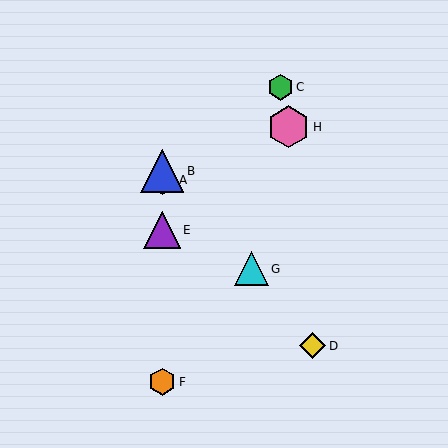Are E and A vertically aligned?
Yes, both are at x≈162.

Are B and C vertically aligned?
No, B is at x≈162 and C is at x≈280.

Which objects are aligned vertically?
Objects A, B, E, F are aligned vertically.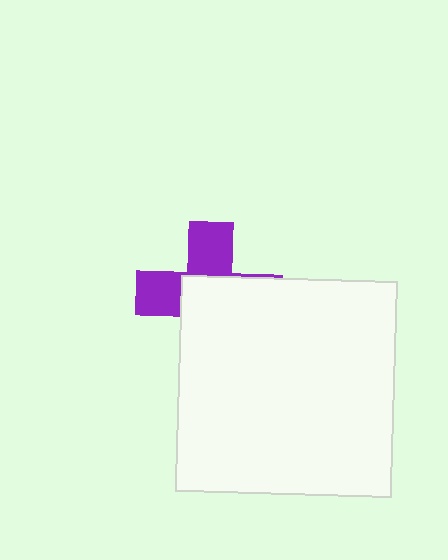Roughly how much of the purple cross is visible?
A small part of it is visible (roughly 41%).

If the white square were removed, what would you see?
You would see the complete purple cross.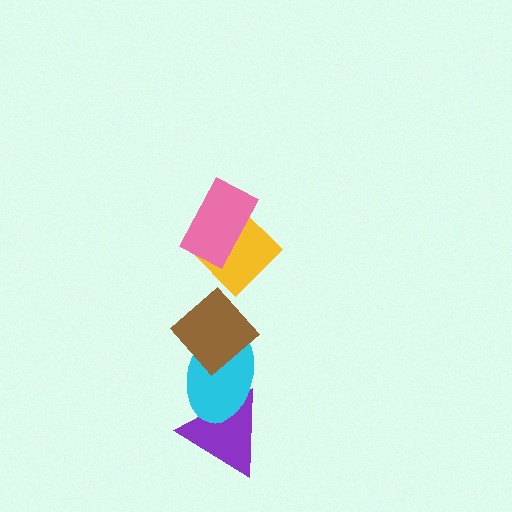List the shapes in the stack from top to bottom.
From top to bottom: the pink rectangle, the yellow diamond, the brown diamond, the cyan ellipse, the purple triangle.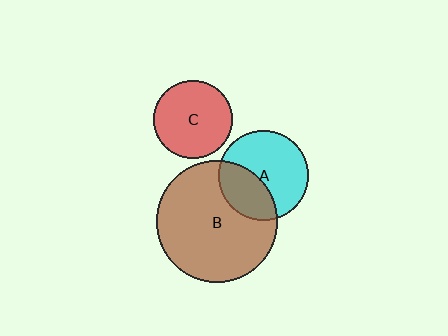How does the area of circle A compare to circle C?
Approximately 1.3 times.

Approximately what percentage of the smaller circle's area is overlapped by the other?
Approximately 35%.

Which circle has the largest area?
Circle B (brown).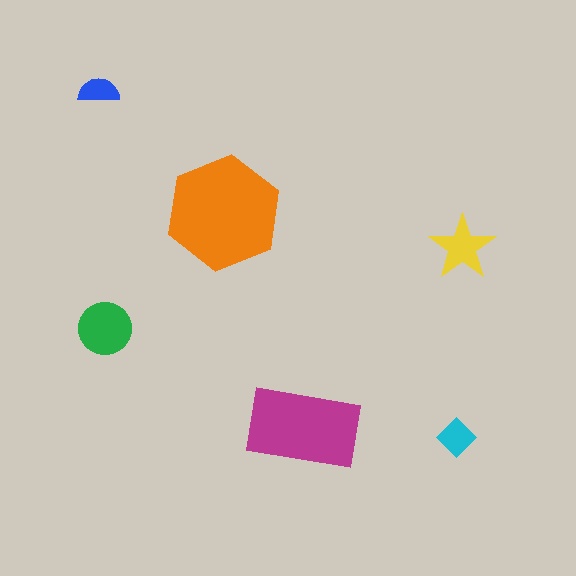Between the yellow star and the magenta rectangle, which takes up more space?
The magenta rectangle.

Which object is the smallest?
The blue semicircle.